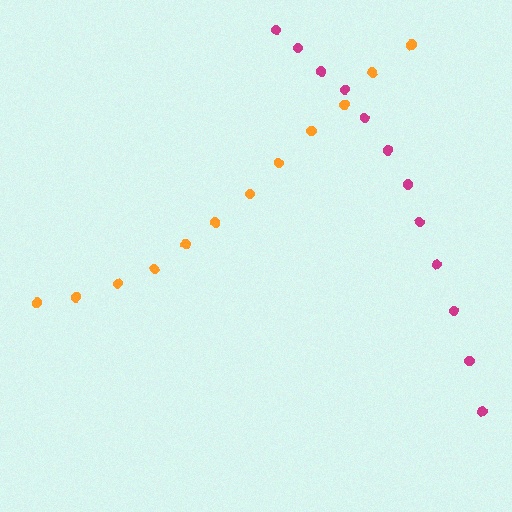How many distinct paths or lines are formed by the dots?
There are 2 distinct paths.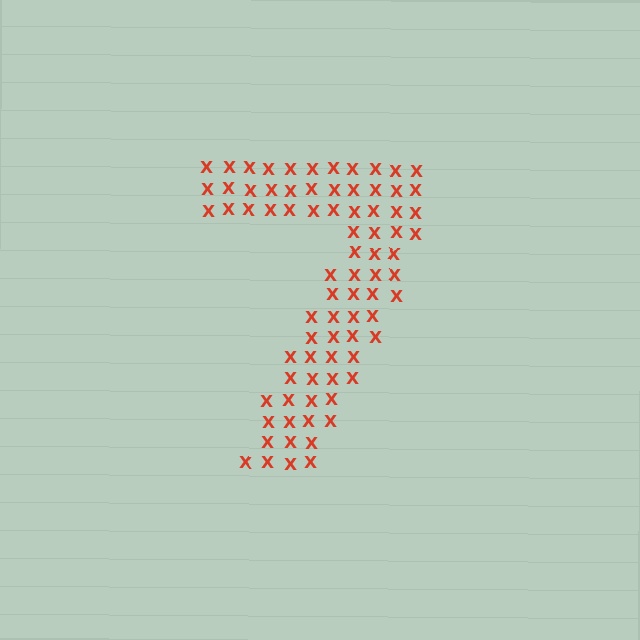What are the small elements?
The small elements are letter X's.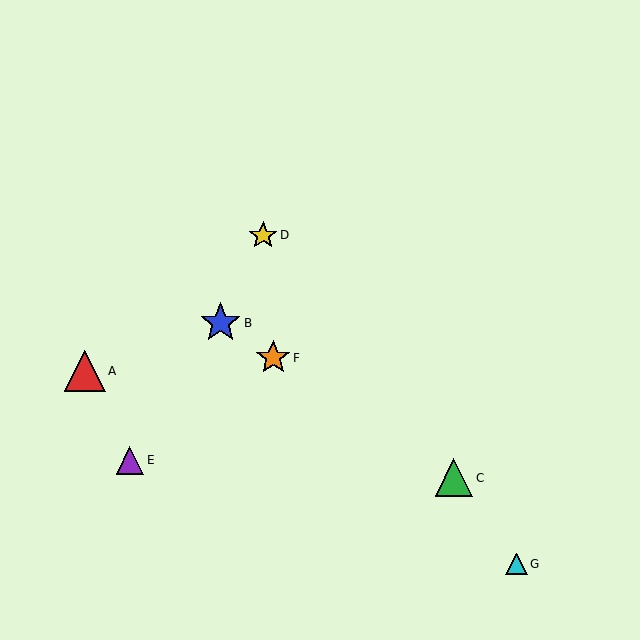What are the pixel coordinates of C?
Object C is at (454, 478).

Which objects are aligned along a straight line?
Objects B, C, F are aligned along a straight line.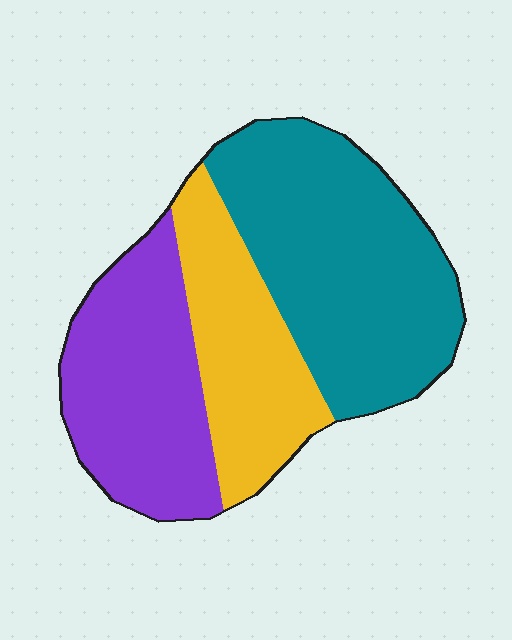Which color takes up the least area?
Yellow, at roughly 25%.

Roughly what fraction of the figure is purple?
Purple covers about 30% of the figure.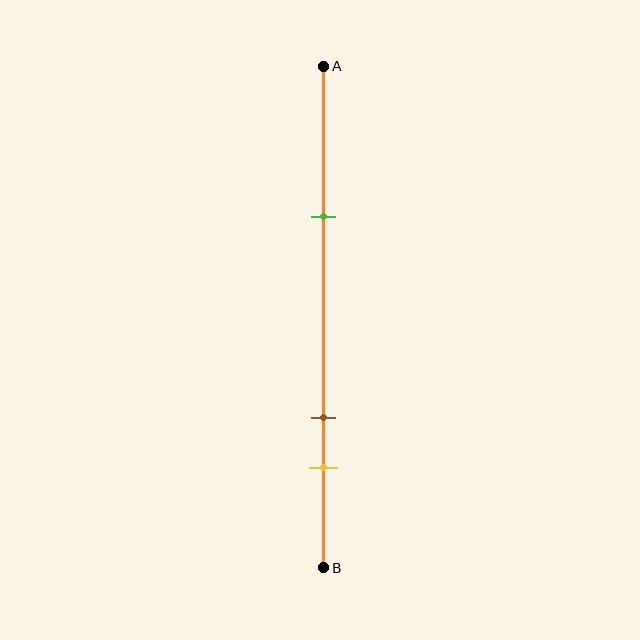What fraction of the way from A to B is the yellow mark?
The yellow mark is approximately 80% (0.8) of the way from A to B.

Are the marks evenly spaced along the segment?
No, the marks are not evenly spaced.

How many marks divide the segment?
There are 3 marks dividing the segment.